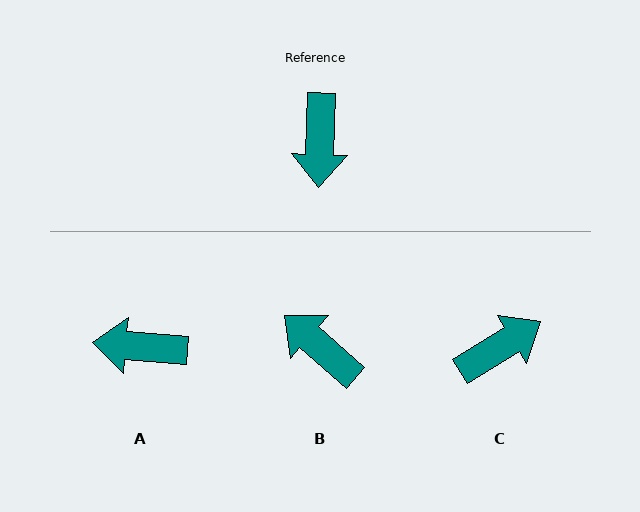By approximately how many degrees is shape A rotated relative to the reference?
Approximately 93 degrees clockwise.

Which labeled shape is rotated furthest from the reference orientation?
B, about 129 degrees away.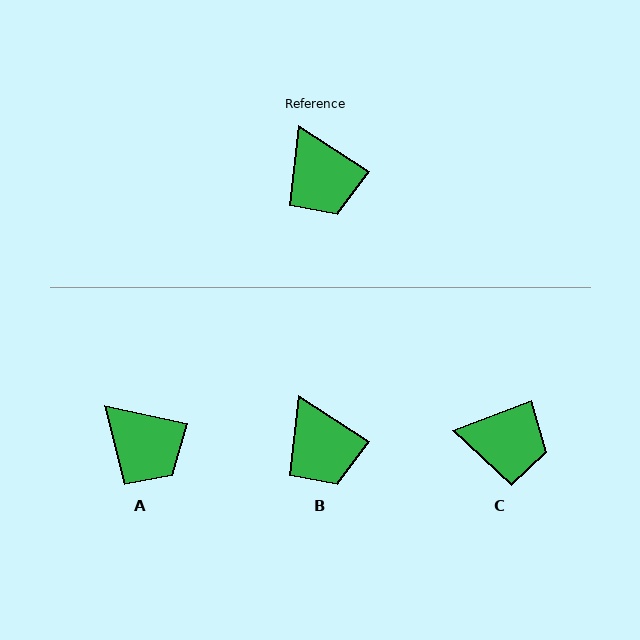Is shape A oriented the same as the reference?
No, it is off by about 21 degrees.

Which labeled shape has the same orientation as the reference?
B.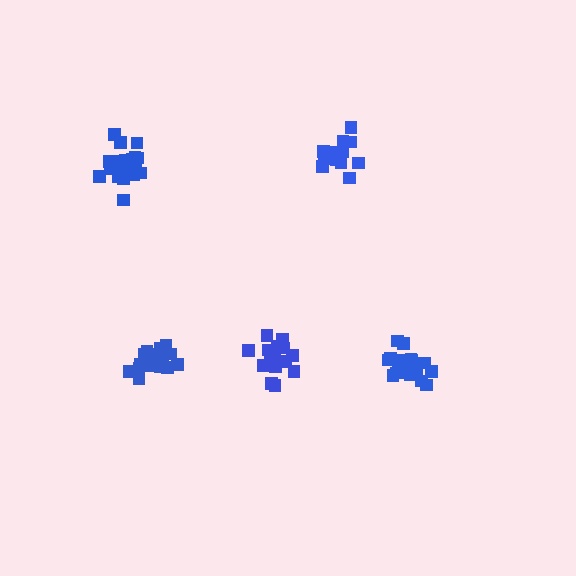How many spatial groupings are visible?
There are 5 spatial groupings.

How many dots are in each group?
Group 1: 21 dots, Group 2: 18 dots, Group 3: 15 dots, Group 4: 18 dots, Group 5: 20 dots (92 total).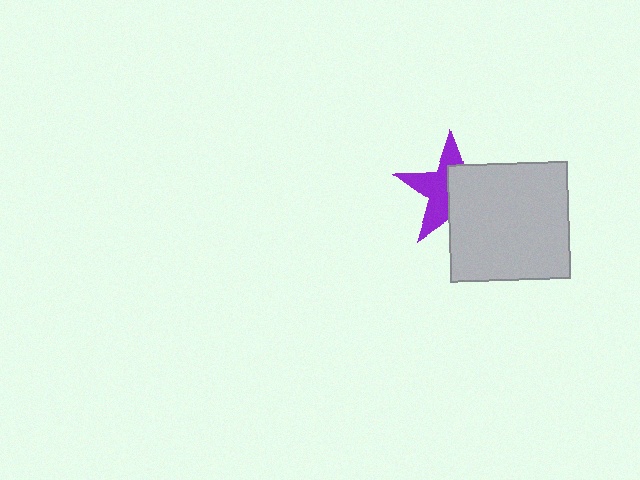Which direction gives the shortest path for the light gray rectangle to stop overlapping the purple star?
Moving toward the lower-right gives the shortest separation.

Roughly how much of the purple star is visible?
About half of it is visible (roughly 50%).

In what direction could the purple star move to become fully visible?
The purple star could move toward the upper-left. That would shift it out from behind the light gray rectangle entirely.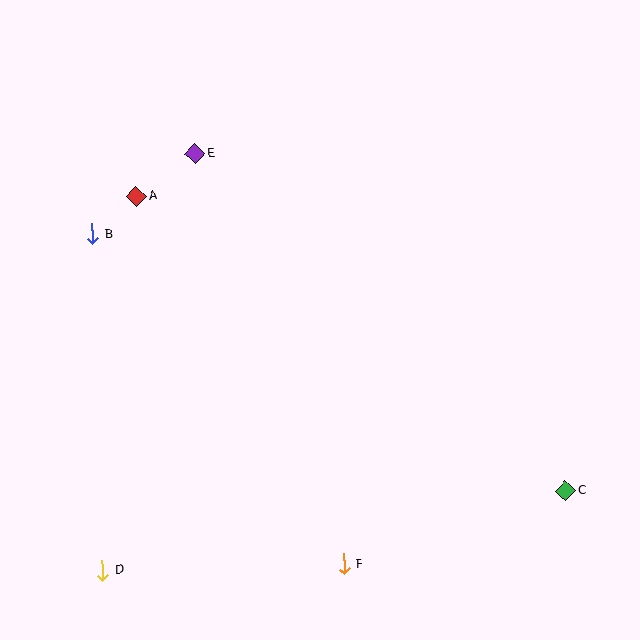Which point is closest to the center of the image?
Point E at (195, 154) is closest to the center.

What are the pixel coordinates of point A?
Point A is at (136, 196).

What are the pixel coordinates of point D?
Point D is at (102, 570).